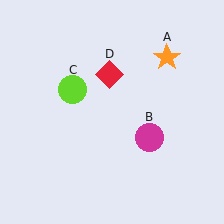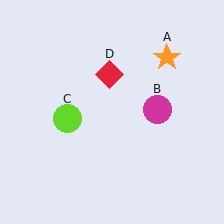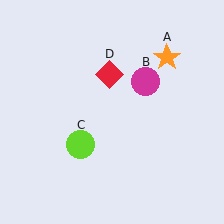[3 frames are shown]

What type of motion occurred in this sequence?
The magenta circle (object B), lime circle (object C) rotated counterclockwise around the center of the scene.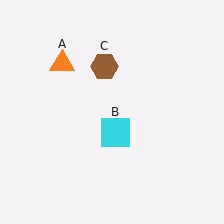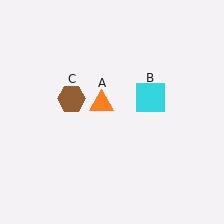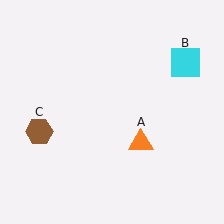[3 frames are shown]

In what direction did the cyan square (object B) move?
The cyan square (object B) moved up and to the right.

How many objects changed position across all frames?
3 objects changed position: orange triangle (object A), cyan square (object B), brown hexagon (object C).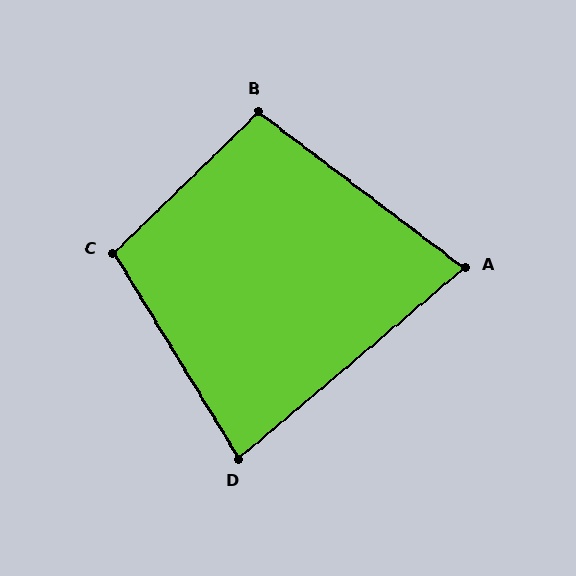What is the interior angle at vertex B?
Approximately 99 degrees (obtuse).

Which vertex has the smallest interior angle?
A, at approximately 77 degrees.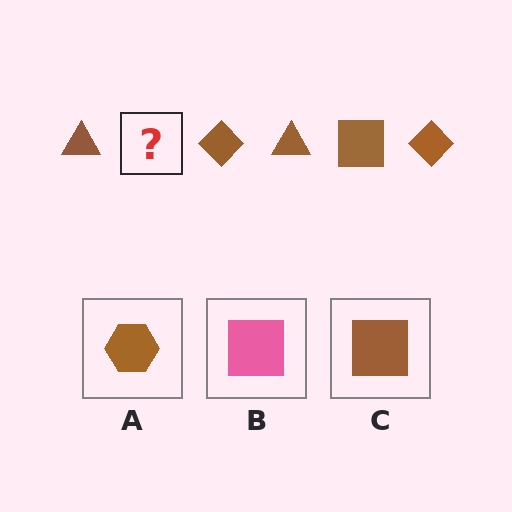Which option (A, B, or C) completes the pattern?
C.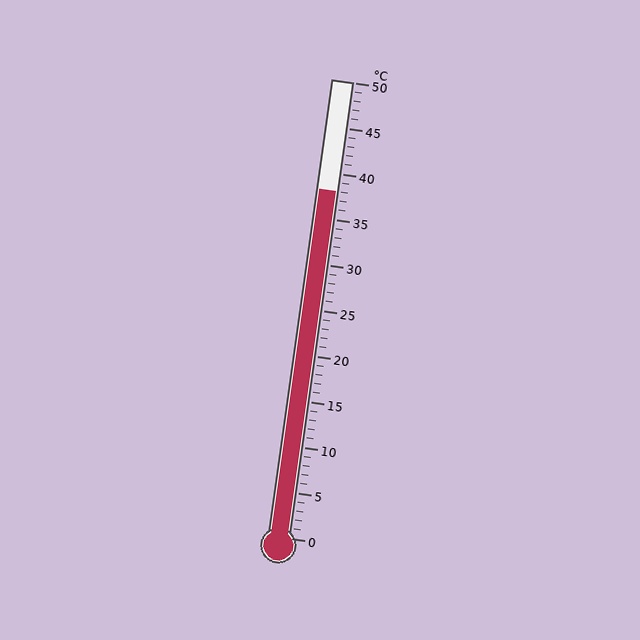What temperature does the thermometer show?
The thermometer shows approximately 38°C.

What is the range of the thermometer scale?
The thermometer scale ranges from 0°C to 50°C.